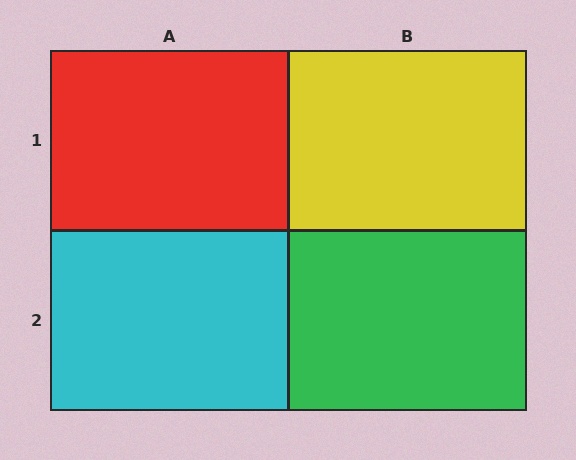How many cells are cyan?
1 cell is cyan.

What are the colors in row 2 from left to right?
Cyan, green.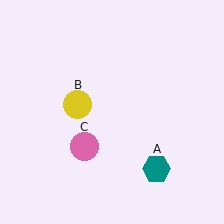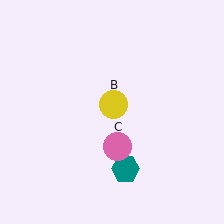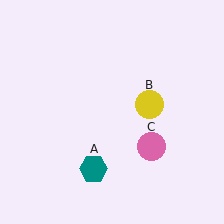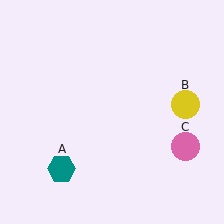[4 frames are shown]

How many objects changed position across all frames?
3 objects changed position: teal hexagon (object A), yellow circle (object B), pink circle (object C).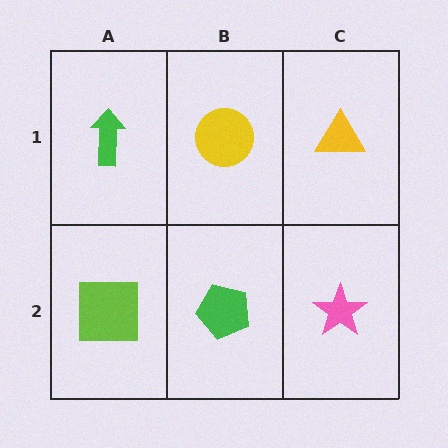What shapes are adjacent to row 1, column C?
A pink star (row 2, column C), a yellow circle (row 1, column B).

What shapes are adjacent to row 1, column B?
A green pentagon (row 2, column B), a green arrow (row 1, column A), a yellow triangle (row 1, column C).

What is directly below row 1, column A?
A lime square.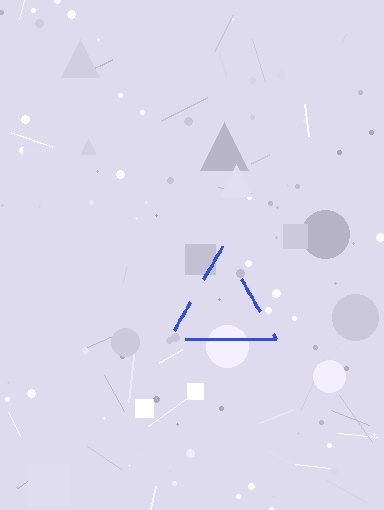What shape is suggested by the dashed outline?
The dashed outline suggests a triangle.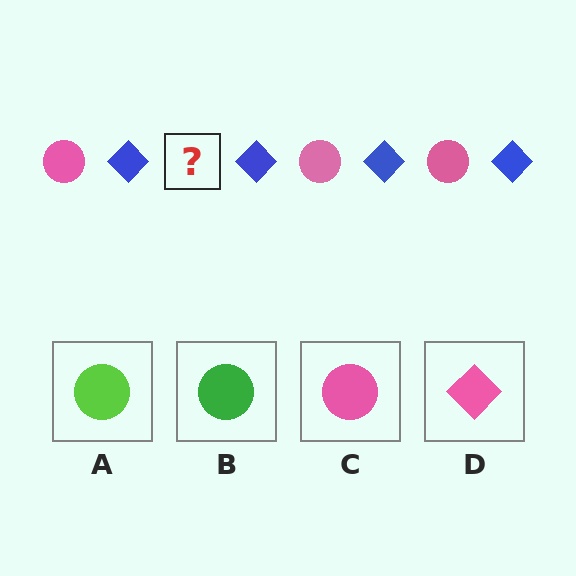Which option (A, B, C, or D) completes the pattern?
C.